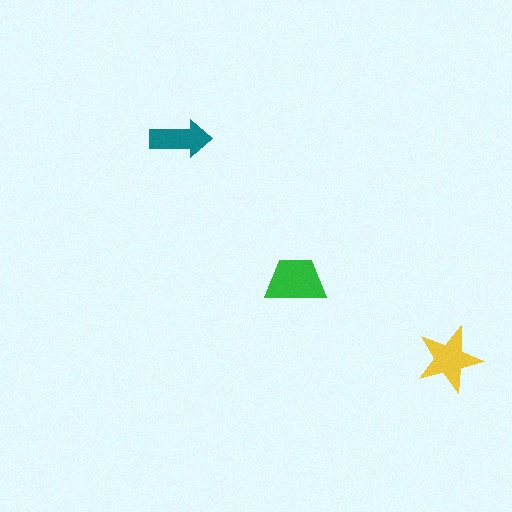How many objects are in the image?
There are 3 objects in the image.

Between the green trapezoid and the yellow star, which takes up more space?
The green trapezoid.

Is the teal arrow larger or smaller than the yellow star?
Smaller.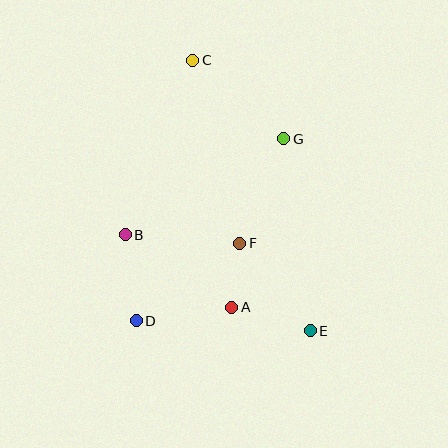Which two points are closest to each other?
Points A and F are closest to each other.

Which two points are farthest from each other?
Points C and E are farthest from each other.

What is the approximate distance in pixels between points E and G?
The distance between E and G is approximately 193 pixels.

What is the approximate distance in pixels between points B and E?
The distance between B and E is approximately 208 pixels.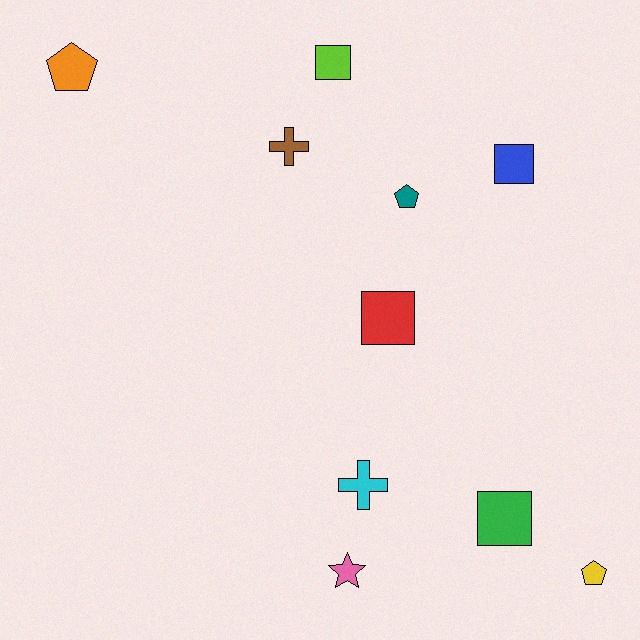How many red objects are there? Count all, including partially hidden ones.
There is 1 red object.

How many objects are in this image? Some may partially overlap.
There are 10 objects.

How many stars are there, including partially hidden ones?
There is 1 star.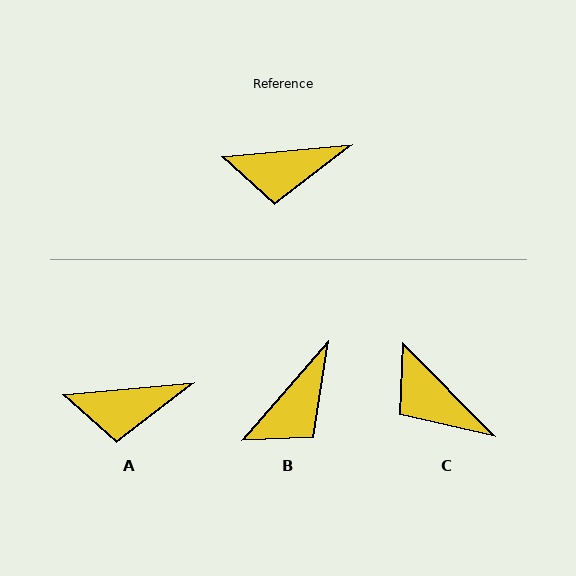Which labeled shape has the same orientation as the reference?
A.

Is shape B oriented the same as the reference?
No, it is off by about 44 degrees.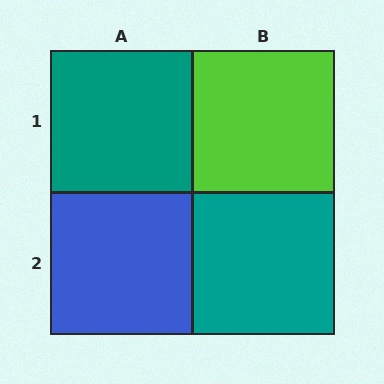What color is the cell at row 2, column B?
Teal.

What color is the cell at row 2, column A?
Blue.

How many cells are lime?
1 cell is lime.